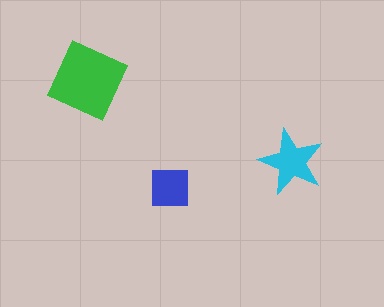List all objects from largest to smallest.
The green diamond, the cyan star, the blue square.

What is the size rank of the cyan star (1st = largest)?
2nd.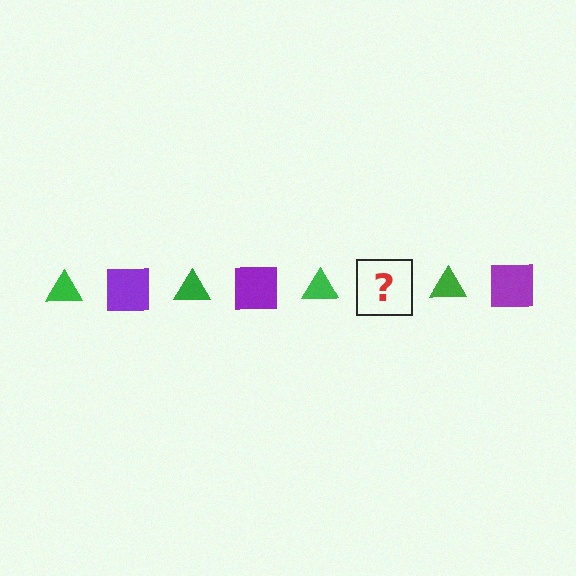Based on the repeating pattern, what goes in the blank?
The blank should be a purple square.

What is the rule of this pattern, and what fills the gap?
The rule is that the pattern alternates between green triangle and purple square. The gap should be filled with a purple square.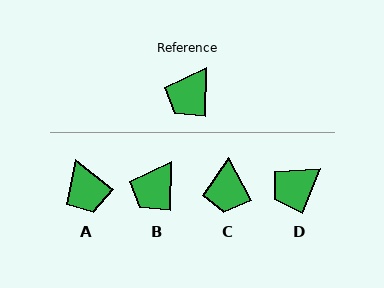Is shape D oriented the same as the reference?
No, it is off by about 21 degrees.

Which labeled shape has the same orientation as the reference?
B.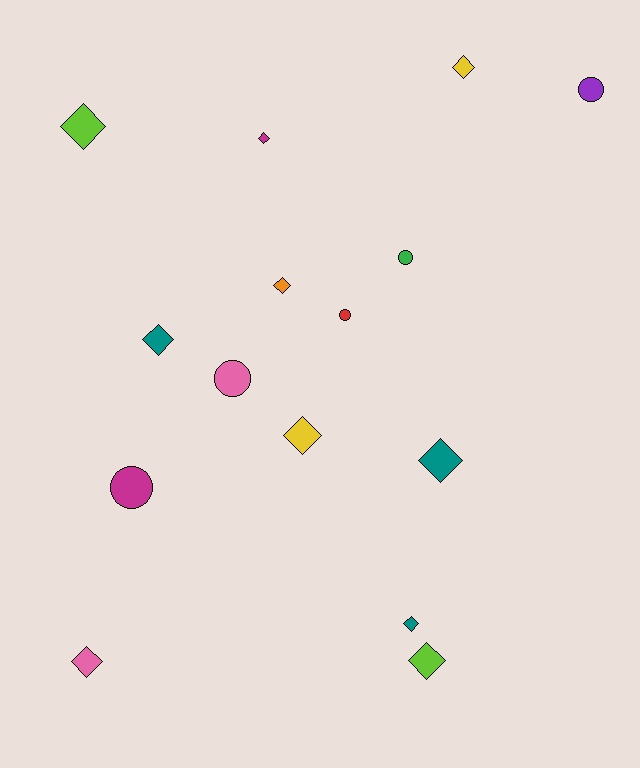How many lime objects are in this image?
There are 2 lime objects.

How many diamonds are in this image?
There are 10 diamonds.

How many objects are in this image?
There are 15 objects.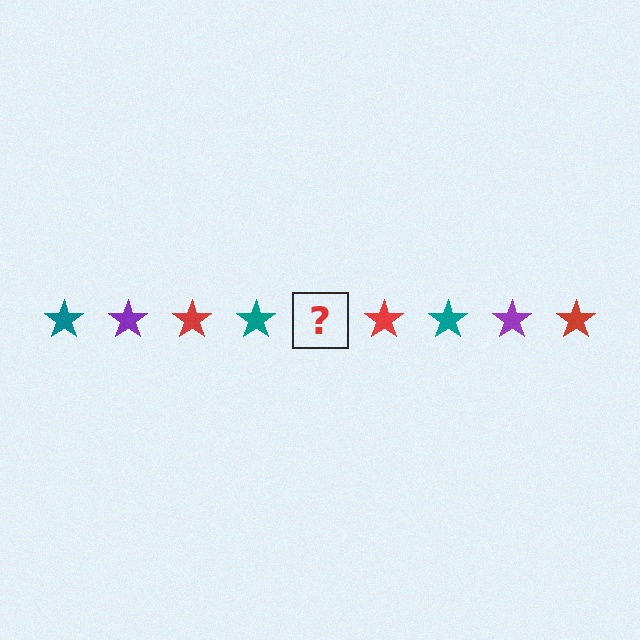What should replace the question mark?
The question mark should be replaced with a purple star.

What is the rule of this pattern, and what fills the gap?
The rule is that the pattern cycles through teal, purple, red stars. The gap should be filled with a purple star.